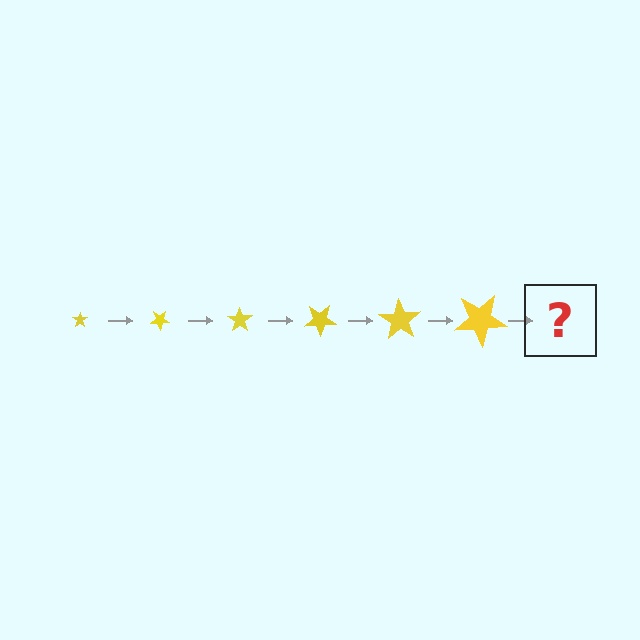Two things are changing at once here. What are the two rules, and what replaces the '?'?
The two rules are that the star grows larger each step and it rotates 35 degrees each step. The '?' should be a star, larger than the previous one and rotated 210 degrees from the start.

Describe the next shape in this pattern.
It should be a star, larger than the previous one and rotated 210 degrees from the start.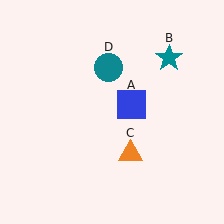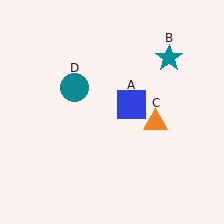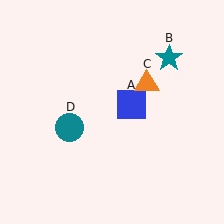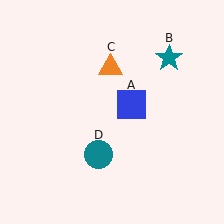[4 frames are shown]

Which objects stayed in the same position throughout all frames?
Blue square (object A) and teal star (object B) remained stationary.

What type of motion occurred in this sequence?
The orange triangle (object C), teal circle (object D) rotated counterclockwise around the center of the scene.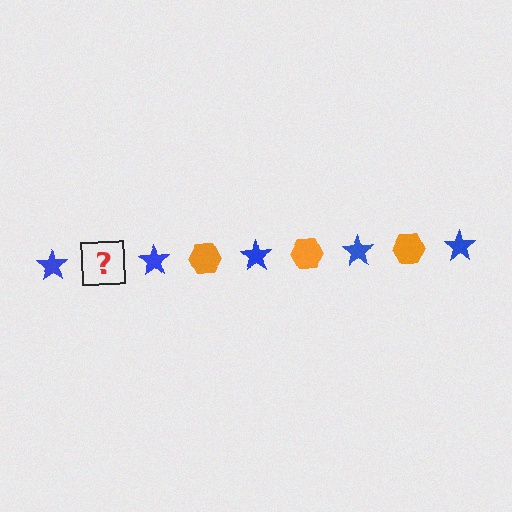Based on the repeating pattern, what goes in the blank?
The blank should be an orange hexagon.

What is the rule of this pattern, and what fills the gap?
The rule is that the pattern alternates between blue star and orange hexagon. The gap should be filled with an orange hexagon.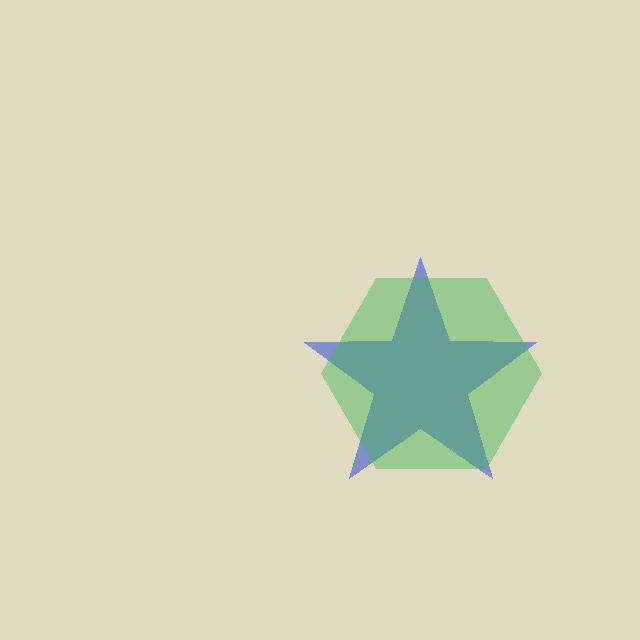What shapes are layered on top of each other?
The layered shapes are: a blue star, a green hexagon.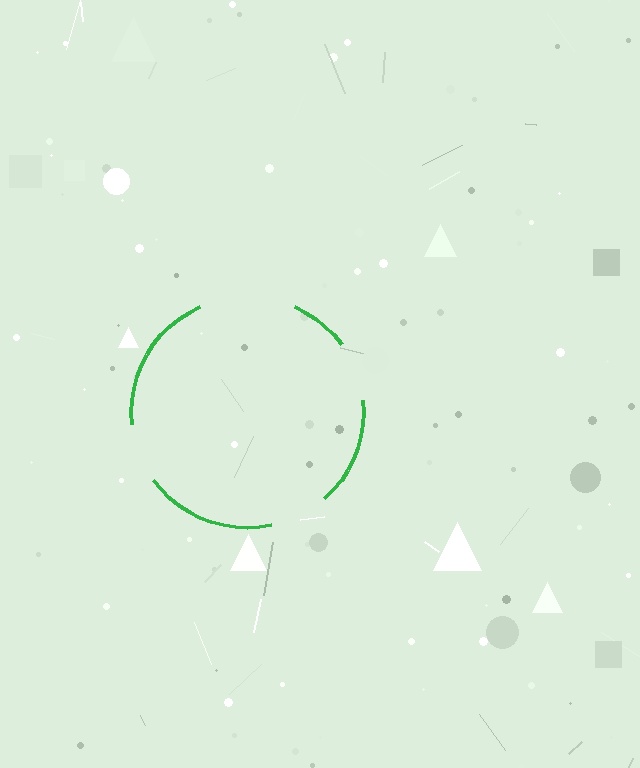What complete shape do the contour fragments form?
The contour fragments form a circle.